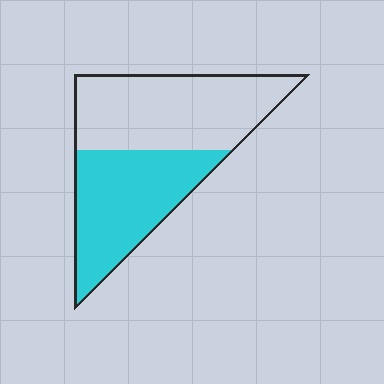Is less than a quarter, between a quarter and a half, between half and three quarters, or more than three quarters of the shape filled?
Between a quarter and a half.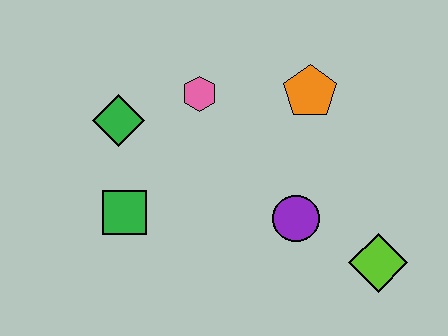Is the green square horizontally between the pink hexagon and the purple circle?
No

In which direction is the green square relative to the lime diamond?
The green square is to the left of the lime diamond.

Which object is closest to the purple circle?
The lime diamond is closest to the purple circle.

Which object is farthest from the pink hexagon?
The lime diamond is farthest from the pink hexagon.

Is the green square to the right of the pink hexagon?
No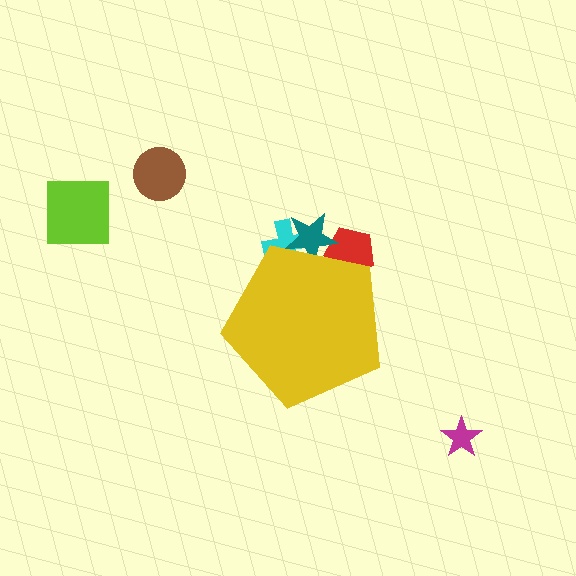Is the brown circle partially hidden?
No, the brown circle is fully visible.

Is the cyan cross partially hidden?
Yes, the cyan cross is partially hidden behind the yellow pentagon.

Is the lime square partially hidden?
No, the lime square is fully visible.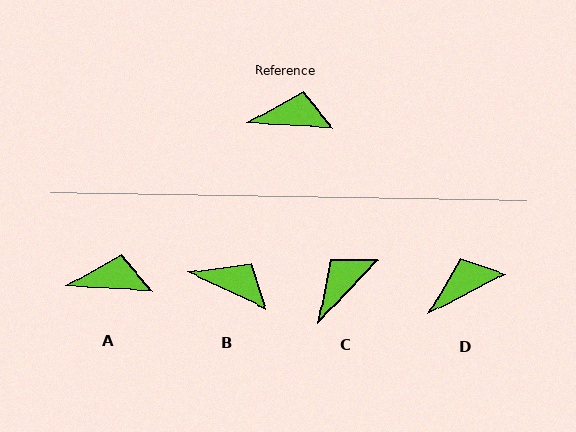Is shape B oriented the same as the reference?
No, it is off by about 22 degrees.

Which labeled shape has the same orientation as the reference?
A.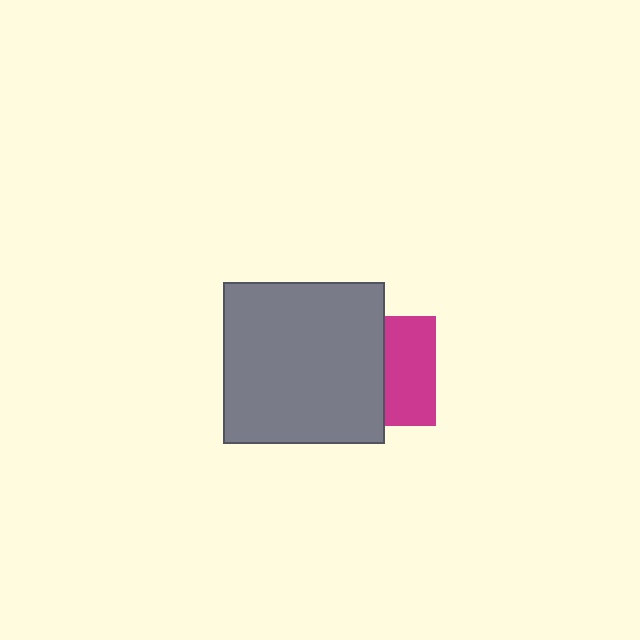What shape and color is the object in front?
The object in front is a gray square.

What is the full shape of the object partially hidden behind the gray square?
The partially hidden object is a magenta square.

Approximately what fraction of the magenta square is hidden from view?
Roughly 55% of the magenta square is hidden behind the gray square.